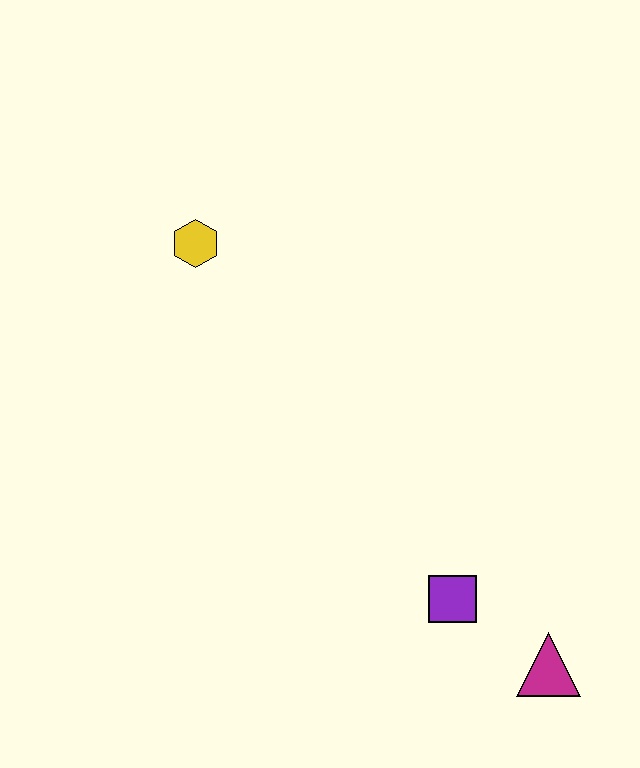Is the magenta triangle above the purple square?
No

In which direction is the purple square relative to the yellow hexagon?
The purple square is below the yellow hexagon.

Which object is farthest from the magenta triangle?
The yellow hexagon is farthest from the magenta triangle.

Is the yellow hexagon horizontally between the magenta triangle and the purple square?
No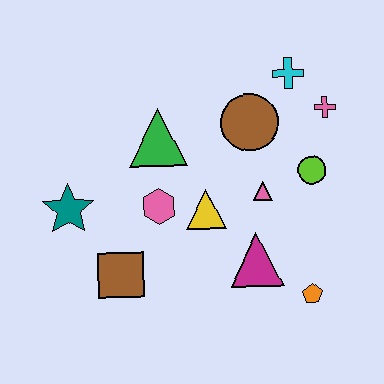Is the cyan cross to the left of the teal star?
No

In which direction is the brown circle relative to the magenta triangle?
The brown circle is above the magenta triangle.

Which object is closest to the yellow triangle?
The pink hexagon is closest to the yellow triangle.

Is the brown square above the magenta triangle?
No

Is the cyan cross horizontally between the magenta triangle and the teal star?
No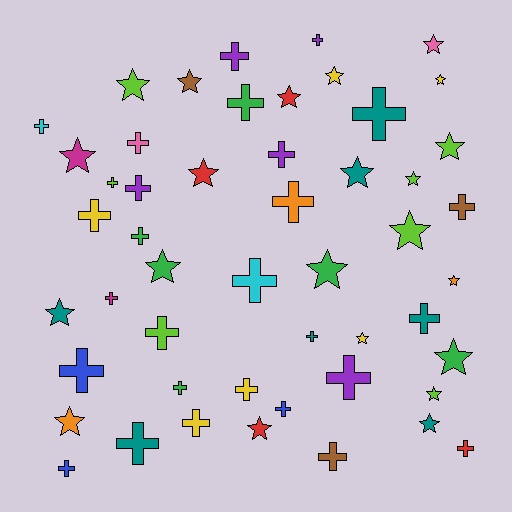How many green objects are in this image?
There are 6 green objects.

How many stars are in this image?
There are 22 stars.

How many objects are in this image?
There are 50 objects.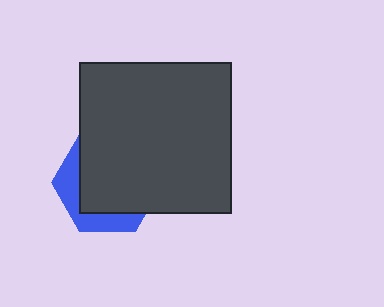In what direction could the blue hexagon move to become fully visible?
The blue hexagon could move toward the lower-left. That would shift it out from behind the dark gray square entirely.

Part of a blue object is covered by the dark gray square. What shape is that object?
It is a hexagon.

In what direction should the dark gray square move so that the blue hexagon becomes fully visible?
The dark gray square should move toward the upper-right. That is the shortest direction to clear the overlap and leave the blue hexagon fully visible.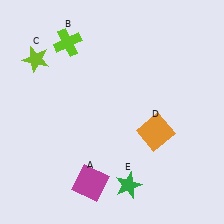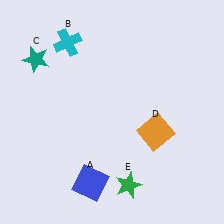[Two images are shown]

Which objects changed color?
A changed from magenta to blue. B changed from lime to cyan. C changed from lime to teal.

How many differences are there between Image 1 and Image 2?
There are 3 differences between the two images.